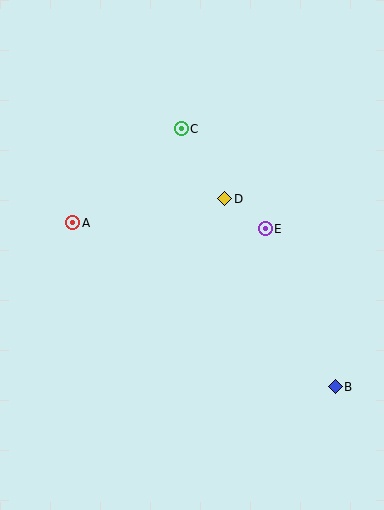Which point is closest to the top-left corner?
Point C is closest to the top-left corner.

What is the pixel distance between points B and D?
The distance between B and D is 218 pixels.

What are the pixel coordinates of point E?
Point E is at (265, 229).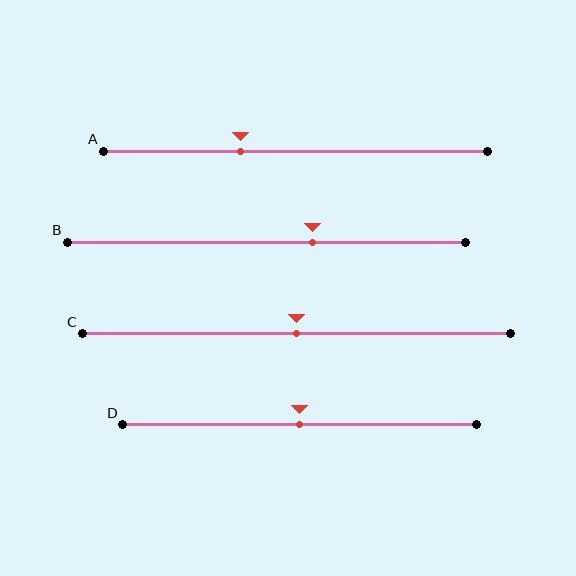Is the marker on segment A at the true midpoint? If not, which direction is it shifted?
No, the marker on segment A is shifted to the left by about 14% of the segment length.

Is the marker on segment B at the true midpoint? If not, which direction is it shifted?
No, the marker on segment B is shifted to the right by about 12% of the segment length.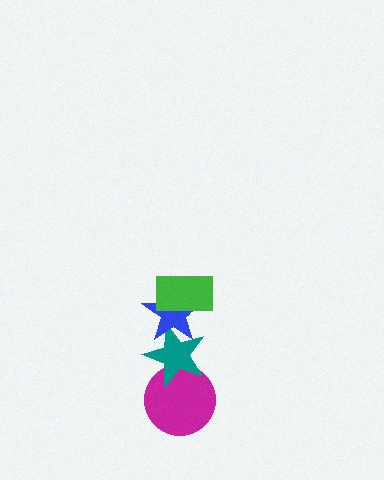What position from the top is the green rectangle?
The green rectangle is 1st from the top.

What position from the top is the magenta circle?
The magenta circle is 4th from the top.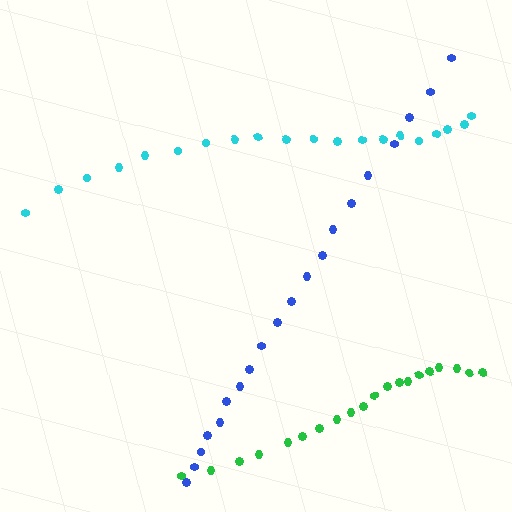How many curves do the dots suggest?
There are 3 distinct paths.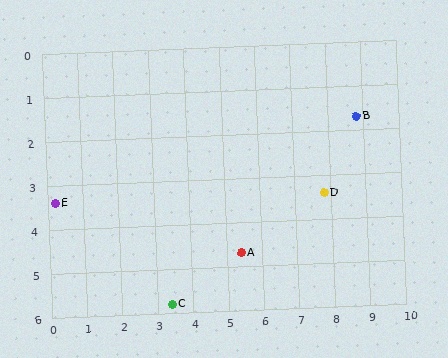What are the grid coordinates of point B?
Point B is at approximately (8.8, 1.7).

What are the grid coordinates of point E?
Point E is at approximately (0.2, 3.4).